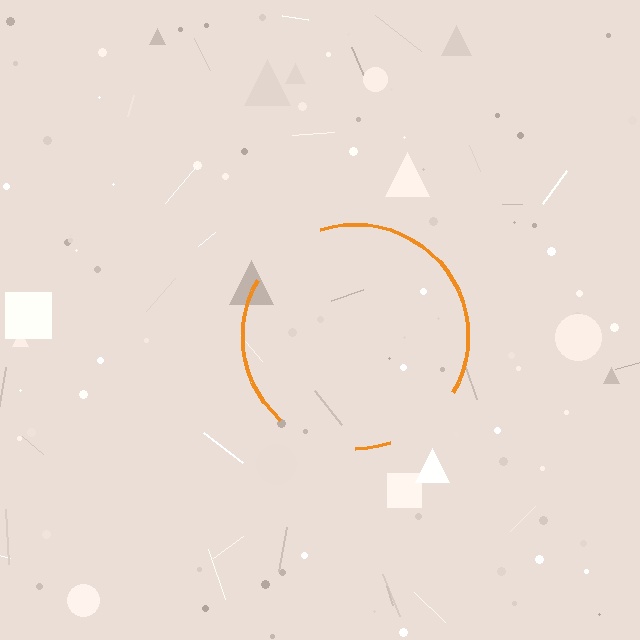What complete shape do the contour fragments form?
The contour fragments form a circle.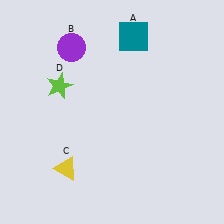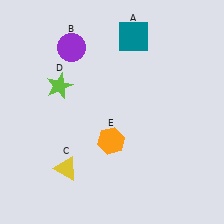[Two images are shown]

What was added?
An orange hexagon (E) was added in Image 2.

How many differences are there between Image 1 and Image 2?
There is 1 difference between the two images.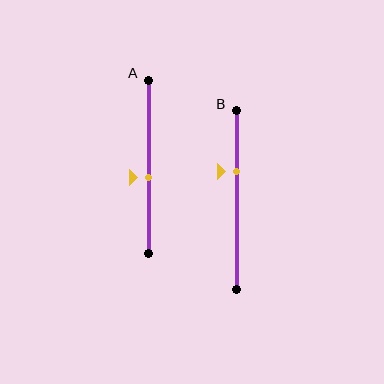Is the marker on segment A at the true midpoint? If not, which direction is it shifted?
No, the marker on segment A is shifted downward by about 6% of the segment length.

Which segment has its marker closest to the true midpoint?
Segment A has its marker closest to the true midpoint.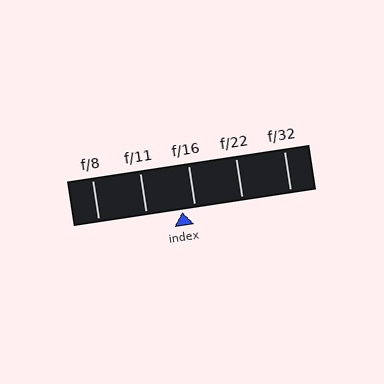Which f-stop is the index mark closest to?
The index mark is closest to f/16.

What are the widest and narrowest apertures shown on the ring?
The widest aperture shown is f/8 and the narrowest is f/32.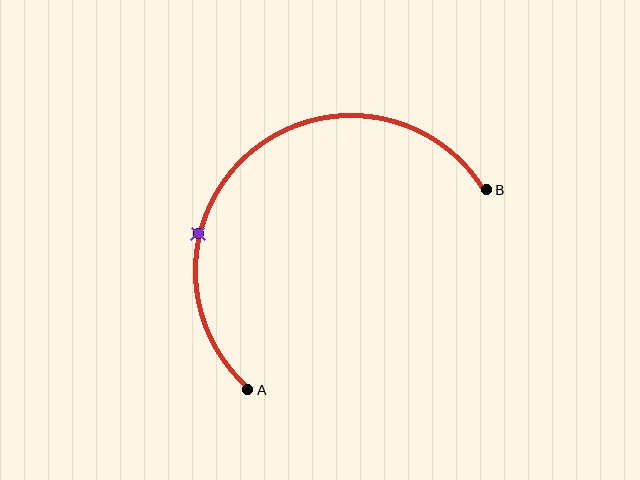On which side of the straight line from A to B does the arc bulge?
The arc bulges above and to the left of the straight line connecting A and B.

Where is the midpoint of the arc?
The arc midpoint is the point on the curve farthest from the straight line joining A and B. It sits above and to the left of that line.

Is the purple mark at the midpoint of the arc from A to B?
No. The purple mark lies on the arc but is closer to endpoint A. The arc midpoint would be at the point on the curve equidistant along the arc from both A and B.